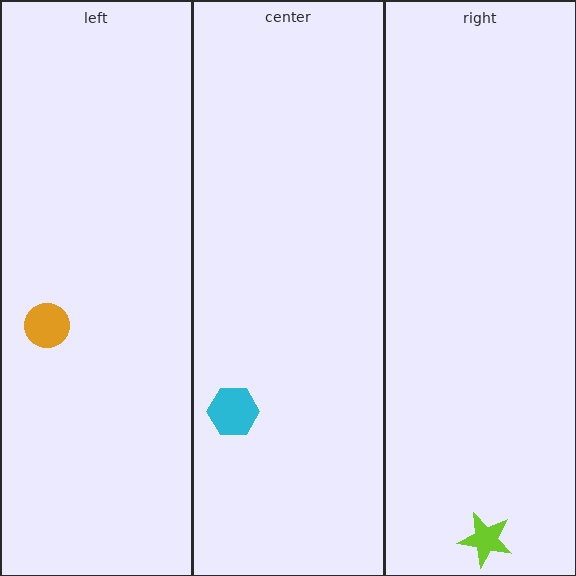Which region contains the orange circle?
The left region.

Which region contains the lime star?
The right region.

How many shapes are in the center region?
1.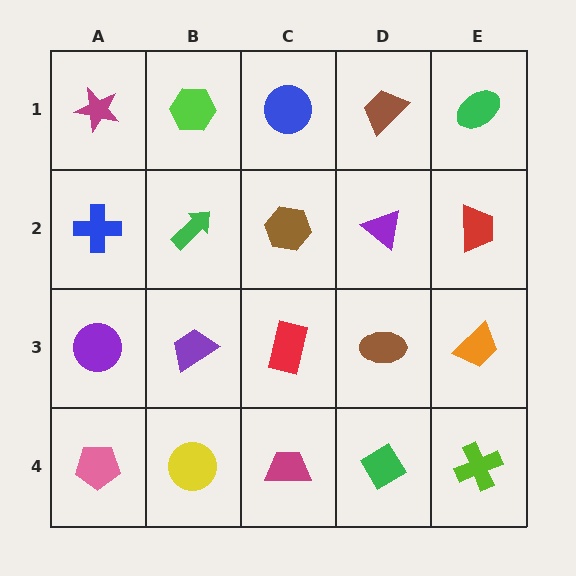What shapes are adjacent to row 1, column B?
A green arrow (row 2, column B), a magenta star (row 1, column A), a blue circle (row 1, column C).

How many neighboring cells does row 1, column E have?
2.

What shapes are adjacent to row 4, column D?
A brown ellipse (row 3, column D), a magenta trapezoid (row 4, column C), a lime cross (row 4, column E).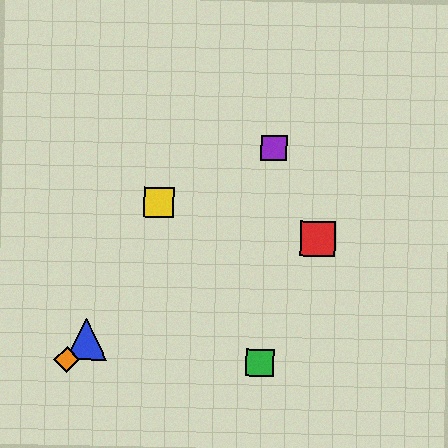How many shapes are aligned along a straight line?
3 shapes (the blue triangle, the purple square, the orange diamond) are aligned along a straight line.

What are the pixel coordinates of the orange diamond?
The orange diamond is at (67, 360).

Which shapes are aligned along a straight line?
The blue triangle, the purple square, the orange diamond are aligned along a straight line.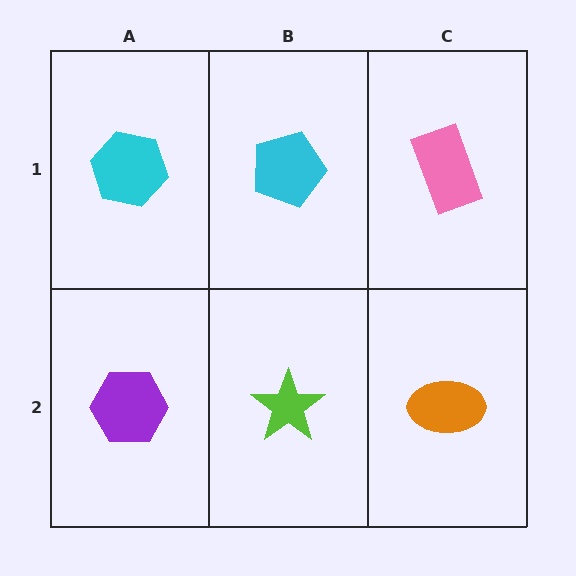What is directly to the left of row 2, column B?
A purple hexagon.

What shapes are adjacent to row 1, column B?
A lime star (row 2, column B), a cyan hexagon (row 1, column A), a pink rectangle (row 1, column C).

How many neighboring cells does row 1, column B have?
3.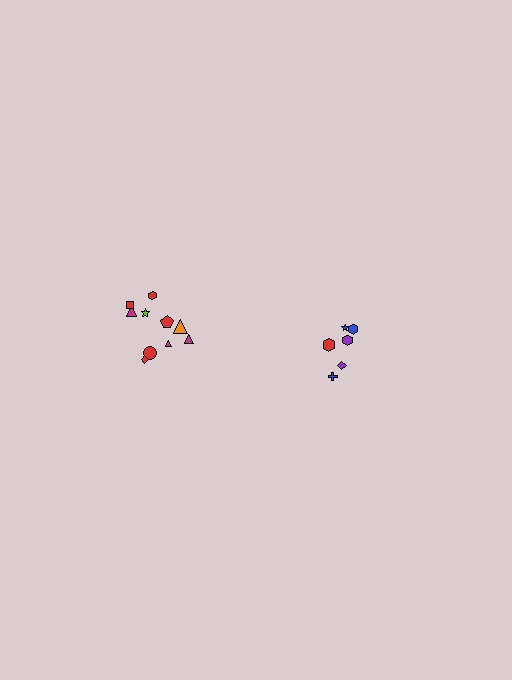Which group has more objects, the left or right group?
The left group.